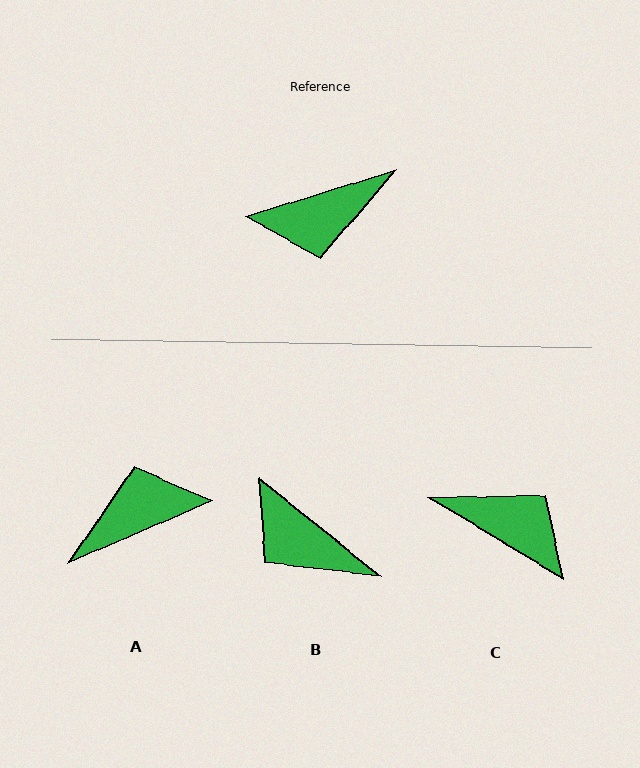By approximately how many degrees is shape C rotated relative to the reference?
Approximately 131 degrees counter-clockwise.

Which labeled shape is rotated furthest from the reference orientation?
A, about 174 degrees away.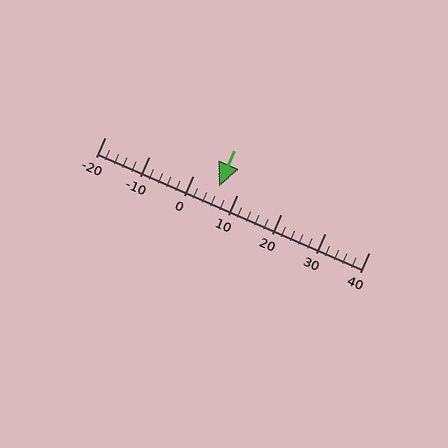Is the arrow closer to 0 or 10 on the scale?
The arrow is closer to 10.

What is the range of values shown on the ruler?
The ruler shows values from -20 to 40.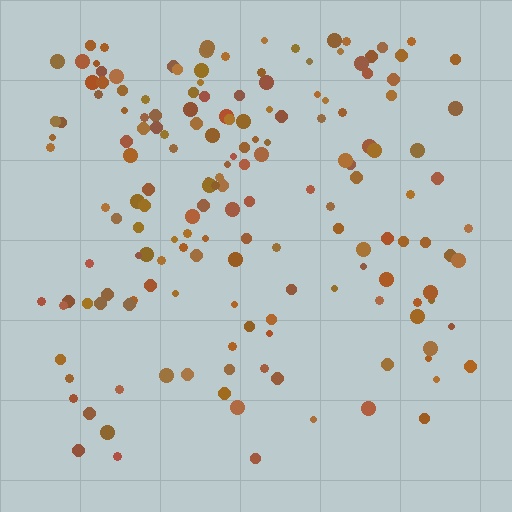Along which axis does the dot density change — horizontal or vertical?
Vertical.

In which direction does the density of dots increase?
From bottom to top, with the top side densest.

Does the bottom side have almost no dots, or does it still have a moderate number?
Still a moderate number, just noticeably fewer than the top.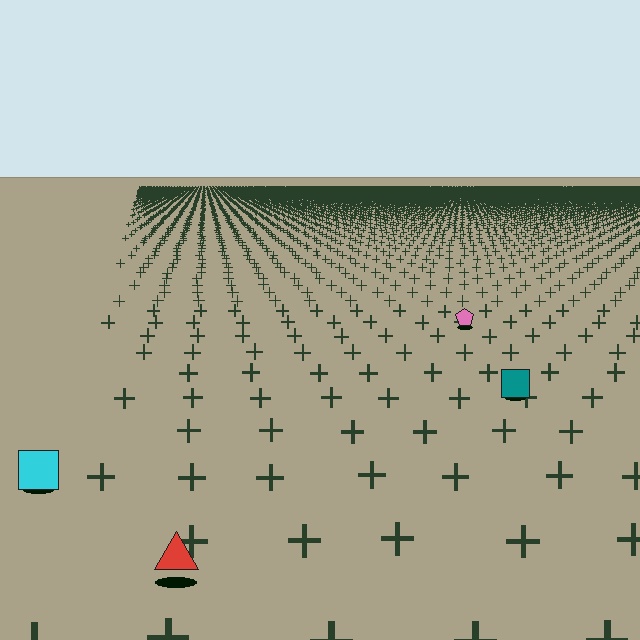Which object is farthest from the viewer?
The pink pentagon is farthest from the viewer. It appears smaller and the ground texture around it is denser.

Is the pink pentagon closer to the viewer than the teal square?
No. The teal square is closer — you can tell from the texture gradient: the ground texture is coarser near it.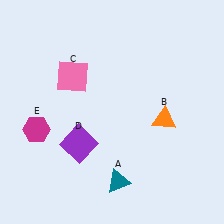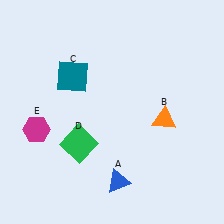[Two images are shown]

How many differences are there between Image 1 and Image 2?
There are 3 differences between the two images.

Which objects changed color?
A changed from teal to blue. C changed from pink to teal. D changed from purple to green.